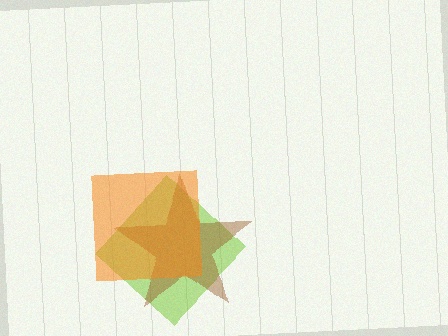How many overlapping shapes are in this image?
There are 3 overlapping shapes in the image.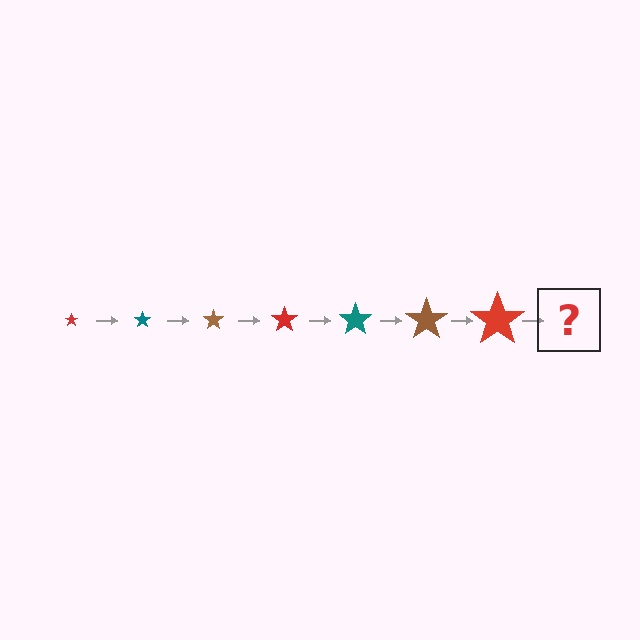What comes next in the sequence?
The next element should be a teal star, larger than the previous one.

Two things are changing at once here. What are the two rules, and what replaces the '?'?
The two rules are that the star grows larger each step and the color cycles through red, teal, and brown. The '?' should be a teal star, larger than the previous one.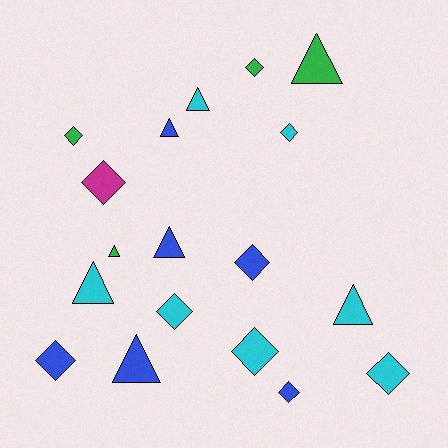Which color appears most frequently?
Cyan, with 7 objects.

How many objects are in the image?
There are 18 objects.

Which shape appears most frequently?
Diamond, with 10 objects.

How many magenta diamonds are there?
There is 1 magenta diamond.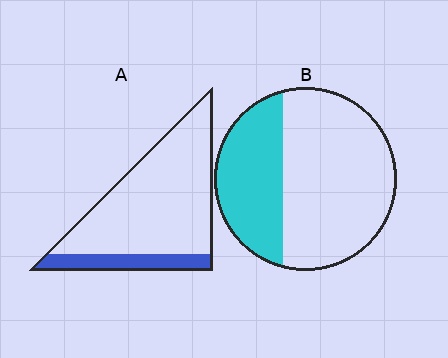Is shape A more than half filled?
No.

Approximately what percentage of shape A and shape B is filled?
A is approximately 20% and B is approximately 35%.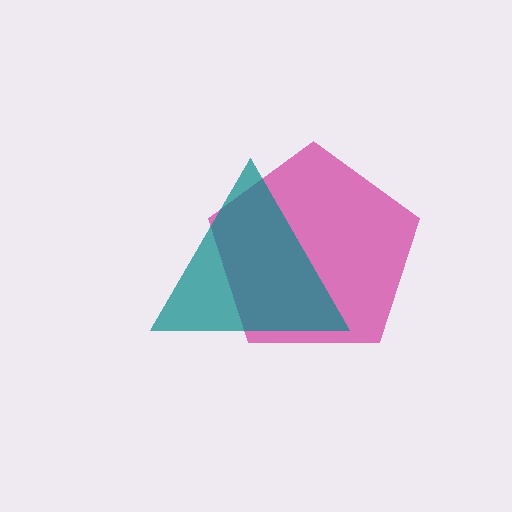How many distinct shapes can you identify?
There are 2 distinct shapes: a magenta pentagon, a teal triangle.